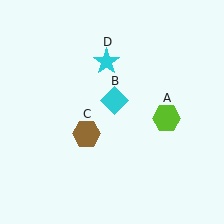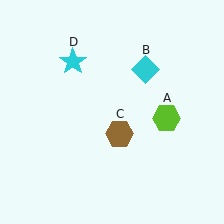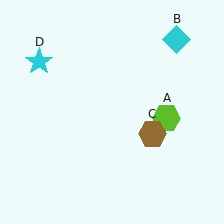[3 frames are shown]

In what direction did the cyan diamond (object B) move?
The cyan diamond (object B) moved up and to the right.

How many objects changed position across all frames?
3 objects changed position: cyan diamond (object B), brown hexagon (object C), cyan star (object D).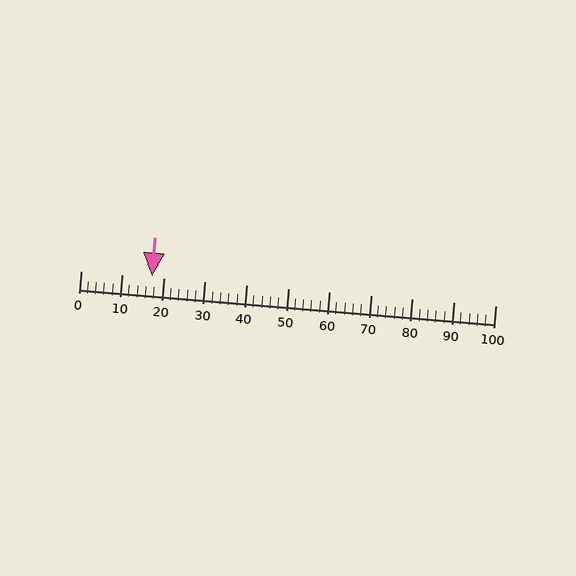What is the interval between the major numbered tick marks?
The major tick marks are spaced 10 units apart.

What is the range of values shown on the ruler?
The ruler shows values from 0 to 100.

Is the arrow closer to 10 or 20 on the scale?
The arrow is closer to 20.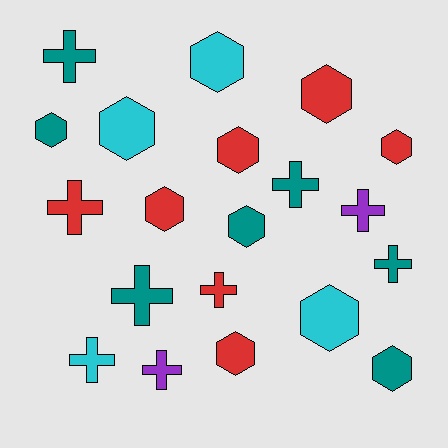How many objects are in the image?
There are 20 objects.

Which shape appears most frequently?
Hexagon, with 11 objects.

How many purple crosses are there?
There are 2 purple crosses.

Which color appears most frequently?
Teal, with 7 objects.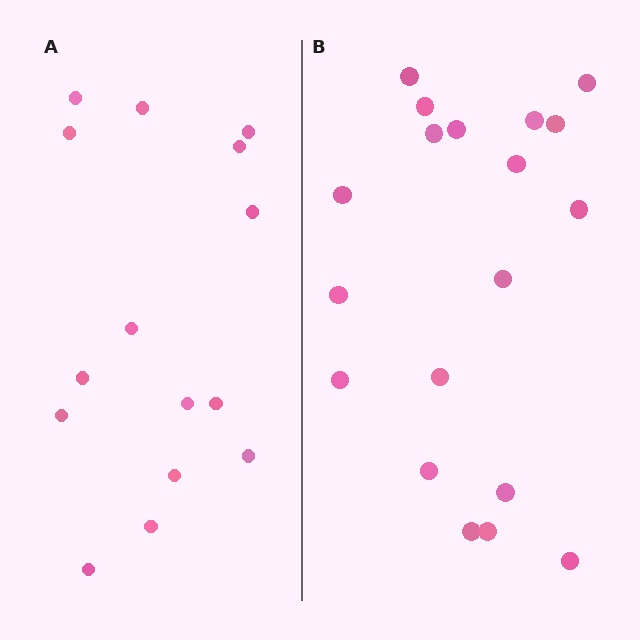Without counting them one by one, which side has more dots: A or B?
Region B (the right region) has more dots.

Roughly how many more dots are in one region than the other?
Region B has about 4 more dots than region A.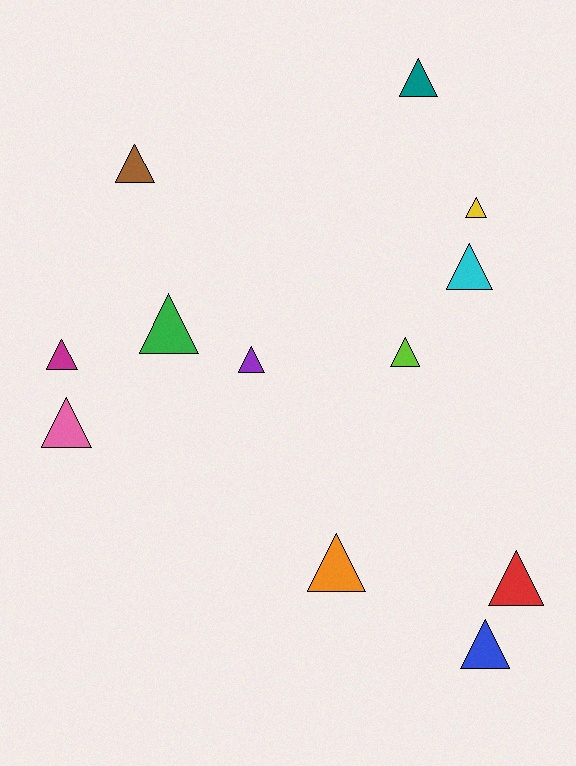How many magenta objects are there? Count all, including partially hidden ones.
There is 1 magenta object.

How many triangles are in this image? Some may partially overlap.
There are 12 triangles.